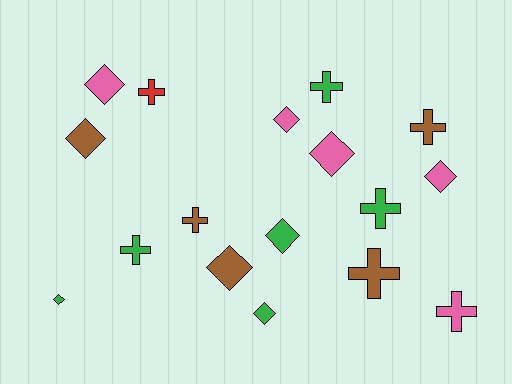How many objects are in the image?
There are 17 objects.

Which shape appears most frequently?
Diamond, with 9 objects.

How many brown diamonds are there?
There are 2 brown diamonds.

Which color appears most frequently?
Green, with 6 objects.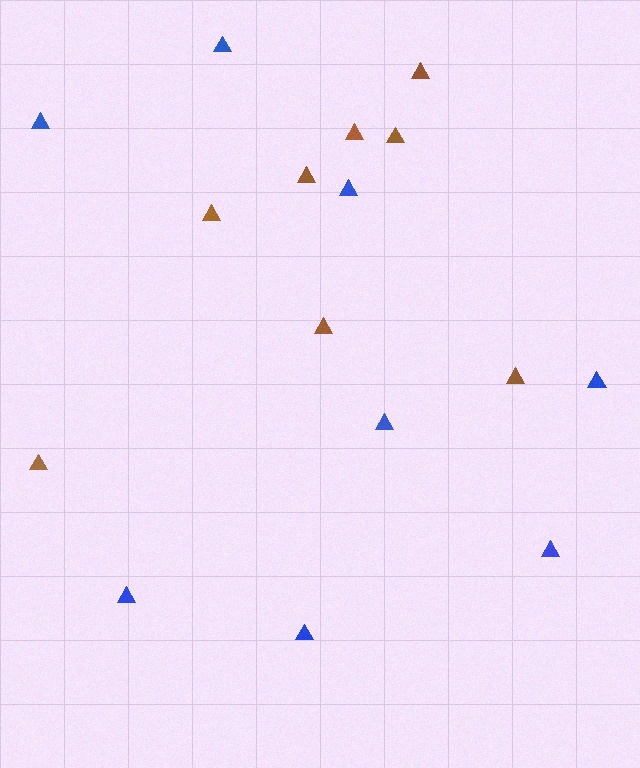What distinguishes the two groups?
There are 2 groups: one group of blue triangles (8) and one group of brown triangles (8).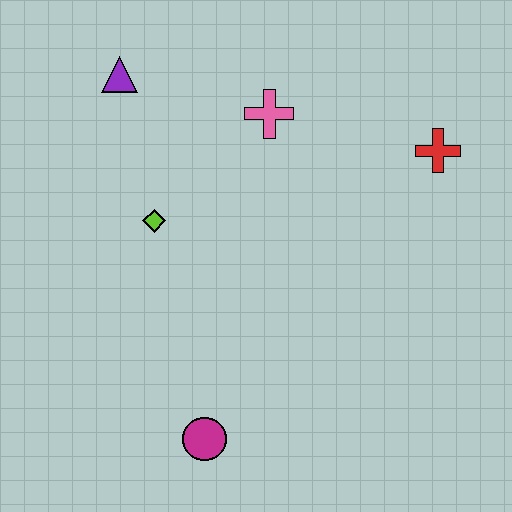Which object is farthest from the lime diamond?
The red cross is farthest from the lime diamond.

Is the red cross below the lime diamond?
No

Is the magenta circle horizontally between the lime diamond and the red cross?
Yes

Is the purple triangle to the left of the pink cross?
Yes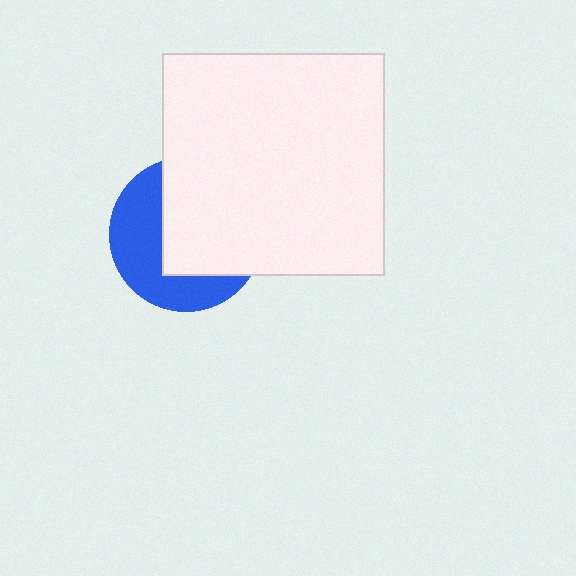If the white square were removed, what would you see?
You would see the complete blue circle.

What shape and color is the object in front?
The object in front is a white square.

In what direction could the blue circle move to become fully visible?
The blue circle could move left. That would shift it out from behind the white square entirely.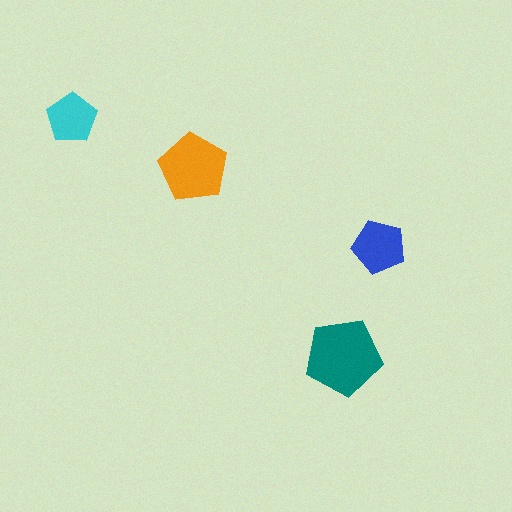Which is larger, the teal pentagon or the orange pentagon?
The teal one.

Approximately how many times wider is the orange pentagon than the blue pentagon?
About 1.5 times wider.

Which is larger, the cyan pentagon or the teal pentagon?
The teal one.